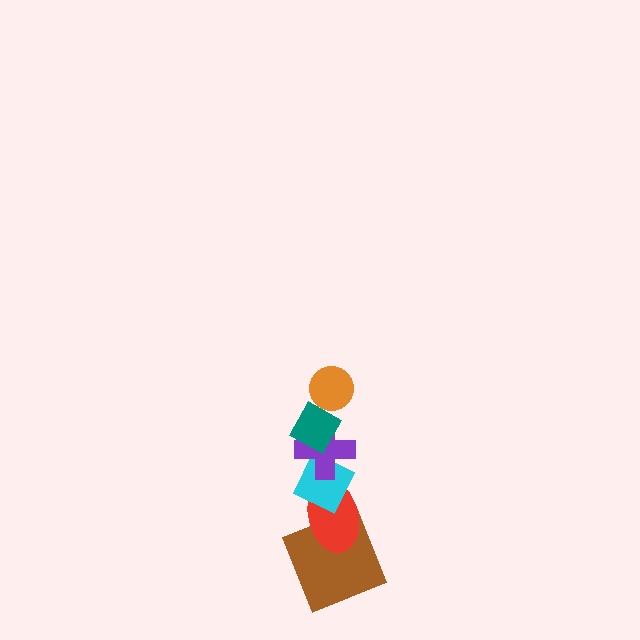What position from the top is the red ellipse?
The red ellipse is 5th from the top.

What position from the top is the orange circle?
The orange circle is 1st from the top.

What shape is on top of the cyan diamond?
The purple cross is on top of the cyan diamond.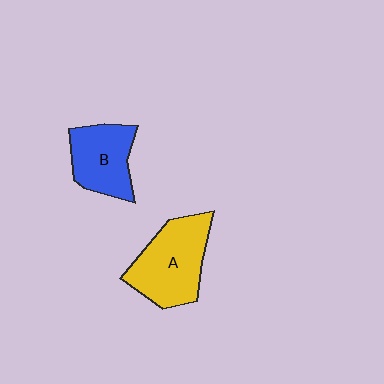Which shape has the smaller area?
Shape B (blue).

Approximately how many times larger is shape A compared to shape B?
Approximately 1.3 times.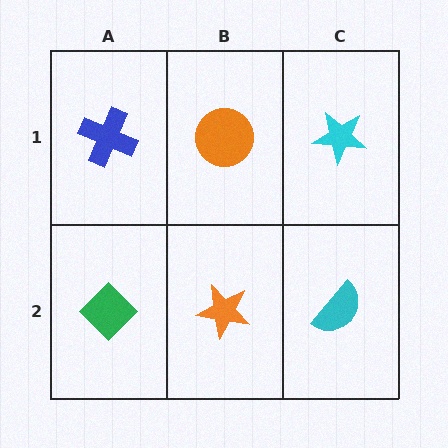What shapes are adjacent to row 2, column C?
A cyan star (row 1, column C), an orange star (row 2, column B).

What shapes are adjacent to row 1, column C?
A cyan semicircle (row 2, column C), an orange circle (row 1, column B).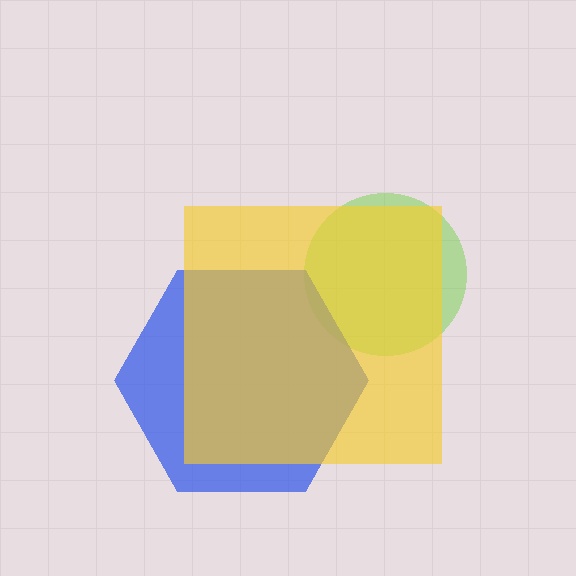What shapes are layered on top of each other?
The layered shapes are: a lime circle, a blue hexagon, a yellow square.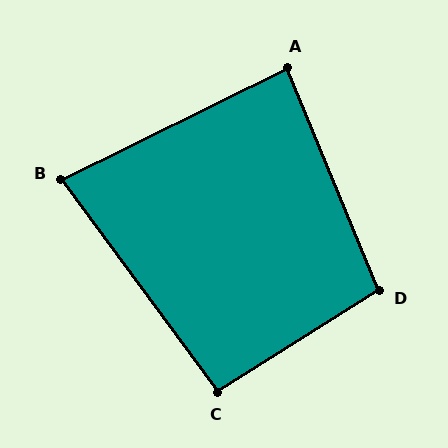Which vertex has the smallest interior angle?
B, at approximately 80 degrees.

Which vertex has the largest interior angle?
D, at approximately 100 degrees.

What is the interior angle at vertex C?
Approximately 94 degrees (approximately right).